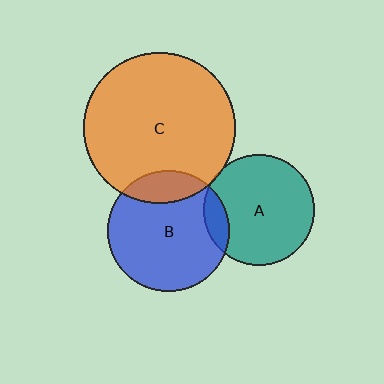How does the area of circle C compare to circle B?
Approximately 1.6 times.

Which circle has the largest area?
Circle C (orange).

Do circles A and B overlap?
Yes.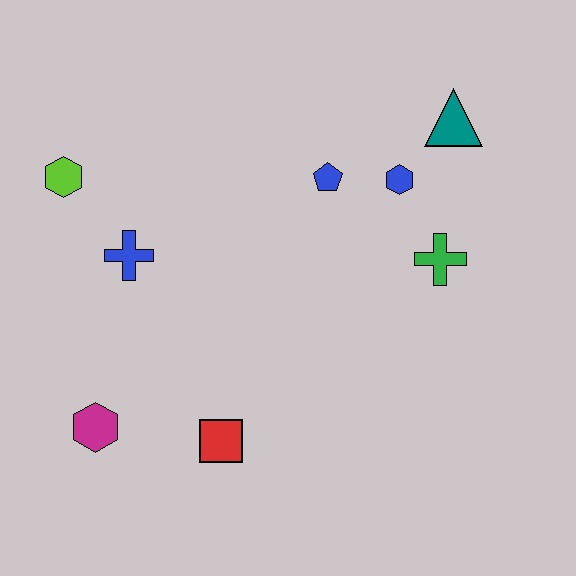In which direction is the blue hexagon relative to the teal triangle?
The blue hexagon is below the teal triangle.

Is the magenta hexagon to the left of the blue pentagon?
Yes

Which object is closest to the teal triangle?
The blue hexagon is closest to the teal triangle.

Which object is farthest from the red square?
The teal triangle is farthest from the red square.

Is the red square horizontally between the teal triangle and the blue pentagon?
No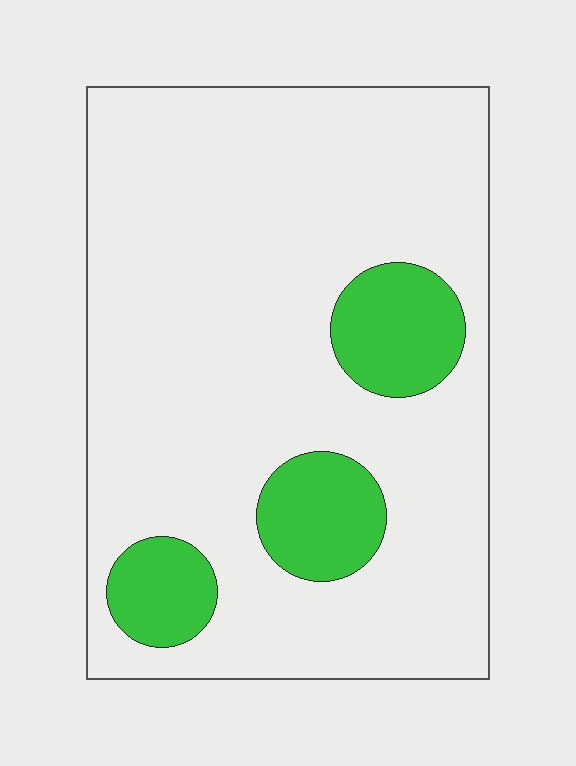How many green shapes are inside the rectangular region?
3.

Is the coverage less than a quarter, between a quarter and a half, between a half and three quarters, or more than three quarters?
Less than a quarter.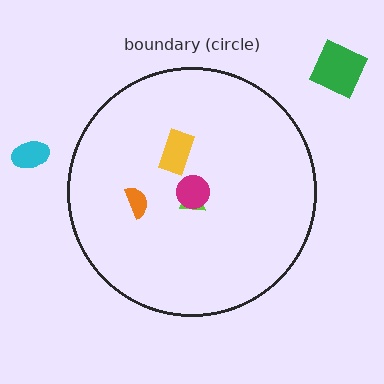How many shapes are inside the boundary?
4 inside, 2 outside.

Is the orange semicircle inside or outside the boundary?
Inside.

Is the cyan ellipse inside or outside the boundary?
Outside.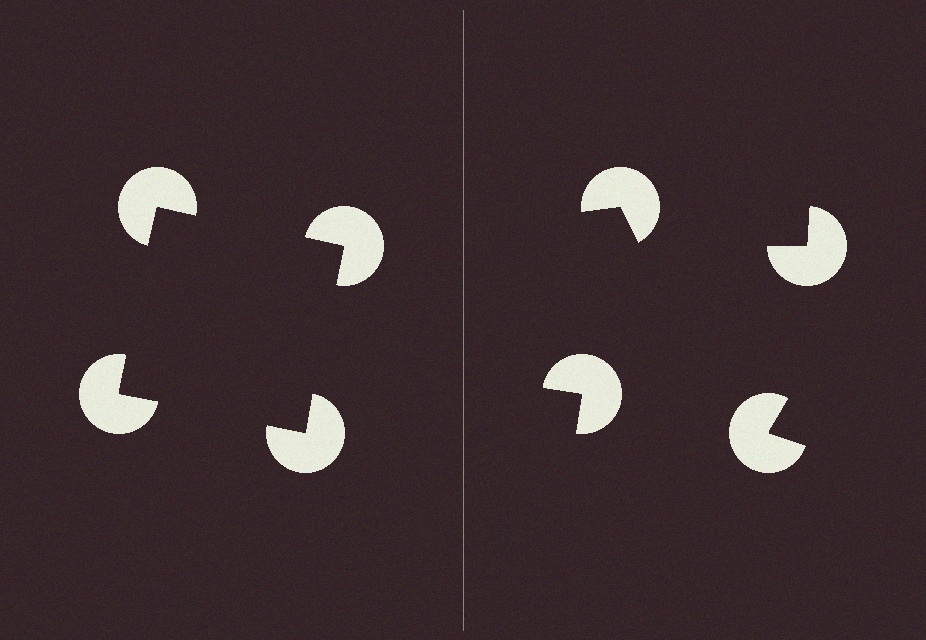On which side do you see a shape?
An illusory square appears on the left side. On the right side the wedge cuts are rotated, so no coherent shape forms.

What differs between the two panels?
The pac-man discs are positioned identically on both sides; only the wedge orientations differ. On the left they align to a square; on the right they are misaligned.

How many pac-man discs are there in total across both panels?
8 — 4 on each side.